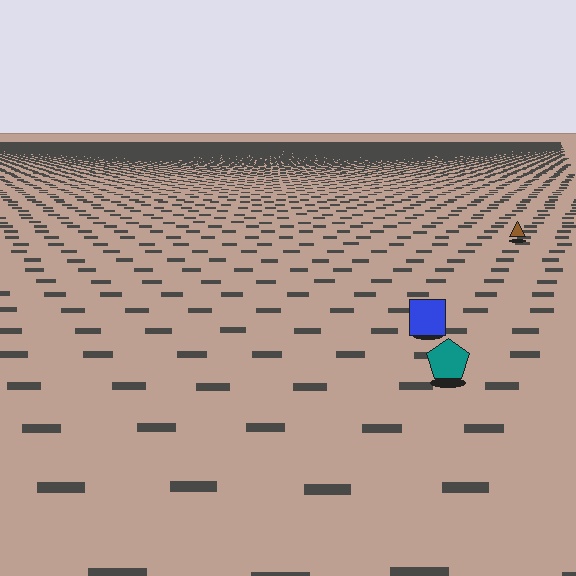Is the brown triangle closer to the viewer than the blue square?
No. The blue square is closer — you can tell from the texture gradient: the ground texture is coarser near it.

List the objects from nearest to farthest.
From nearest to farthest: the teal pentagon, the blue square, the brown triangle.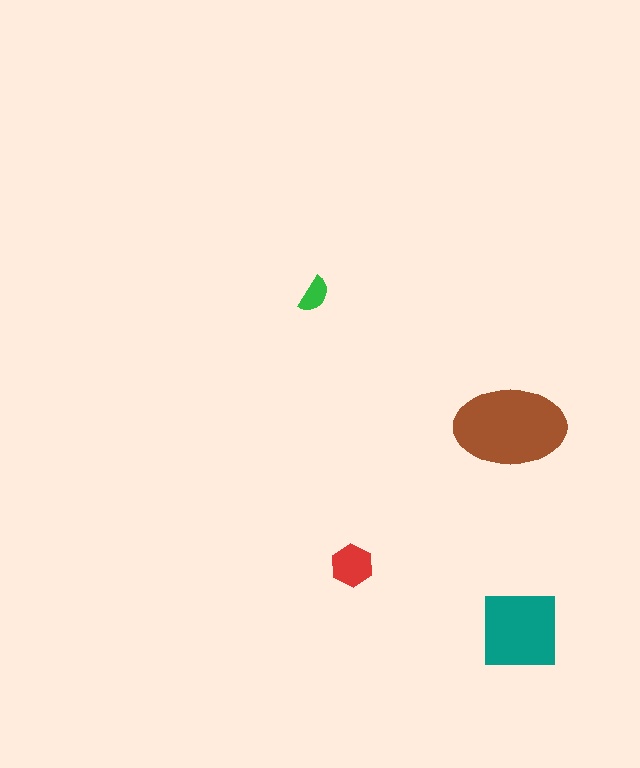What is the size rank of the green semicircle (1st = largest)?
4th.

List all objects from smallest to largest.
The green semicircle, the red hexagon, the teal square, the brown ellipse.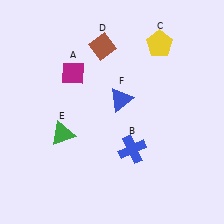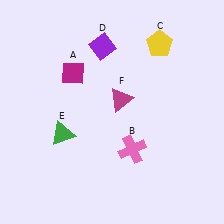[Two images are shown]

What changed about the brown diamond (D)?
In Image 1, D is brown. In Image 2, it changed to purple.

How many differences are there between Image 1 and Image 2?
There are 3 differences between the two images.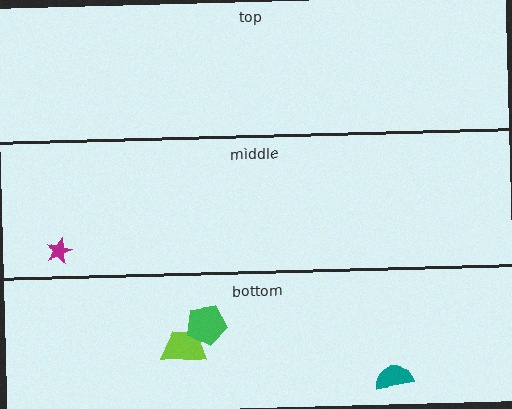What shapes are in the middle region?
The magenta star.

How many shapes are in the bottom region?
3.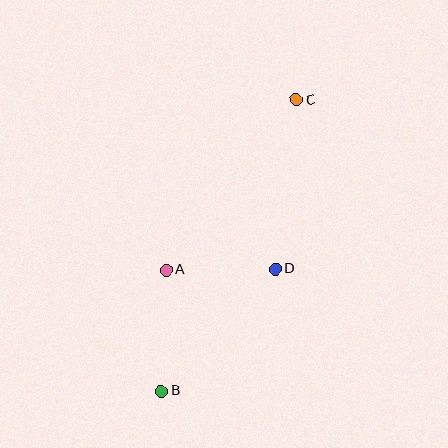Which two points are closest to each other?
Points A and D are closest to each other.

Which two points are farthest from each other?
Points B and C are farthest from each other.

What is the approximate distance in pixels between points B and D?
The distance between B and D is approximately 167 pixels.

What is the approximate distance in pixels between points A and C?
The distance between A and C is approximately 214 pixels.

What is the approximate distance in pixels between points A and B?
The distance between A and B is approximately 121 pixels.